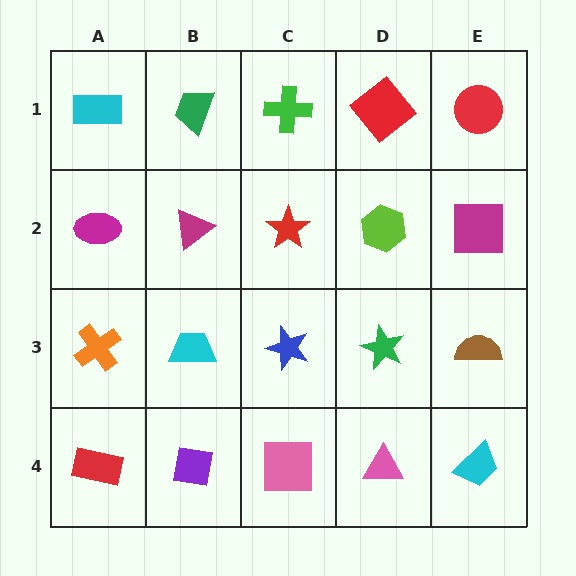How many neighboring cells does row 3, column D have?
4.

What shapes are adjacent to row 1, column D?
A lime hexagon (row 2, column D), a green cross (row 1, column C), a red circle (row 1, column E).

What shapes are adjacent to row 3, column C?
A red star (row 2, column C), a pink square (row 4, column C), a cyan trapezoid (row 3, column B), a green star (row 3, column D).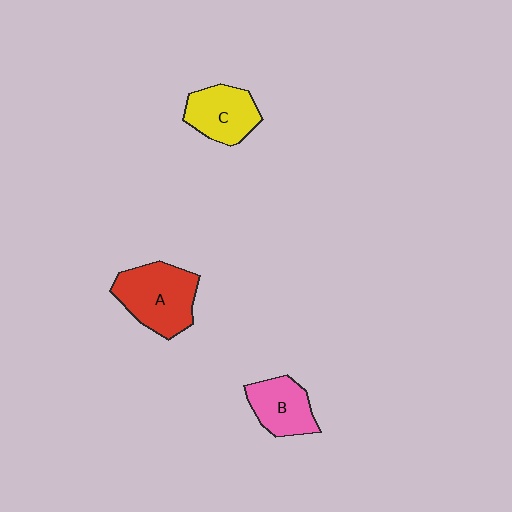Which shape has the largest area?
Shape A (red).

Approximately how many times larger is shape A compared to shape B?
Approximately 1.5 times.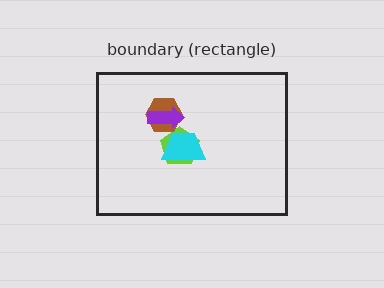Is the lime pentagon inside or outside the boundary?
Inside.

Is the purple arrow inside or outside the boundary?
Inside.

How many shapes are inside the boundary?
4 inside, 0 outside.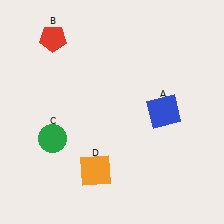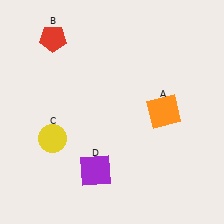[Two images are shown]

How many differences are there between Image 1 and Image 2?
There are 3 differences between the two images.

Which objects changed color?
A changed from blue to orange. C changed from green to yellow. D changed from orange to purple.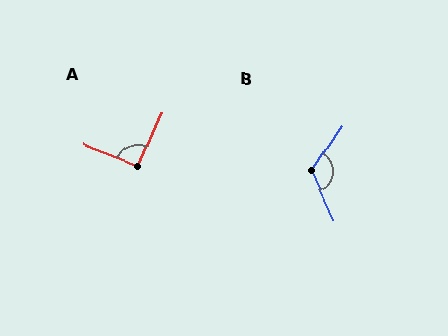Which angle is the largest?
B, at approximately 122 degrees.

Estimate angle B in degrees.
Approximately 122 degrees.